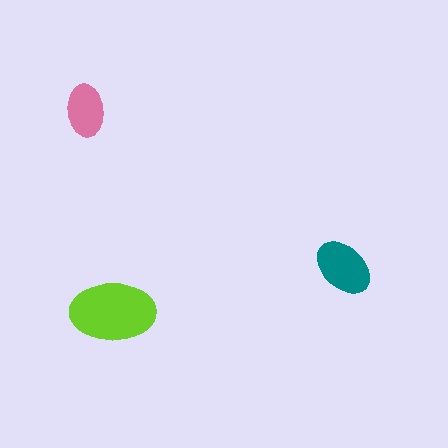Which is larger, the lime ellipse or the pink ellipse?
The lime one.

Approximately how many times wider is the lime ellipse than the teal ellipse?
About 1.5 times wider.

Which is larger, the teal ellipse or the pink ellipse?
The teal one.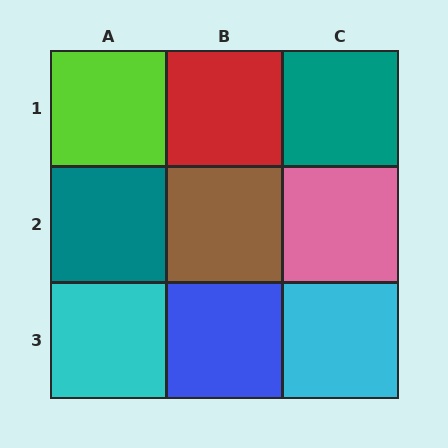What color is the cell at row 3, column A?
Cyan.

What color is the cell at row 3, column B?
Blue.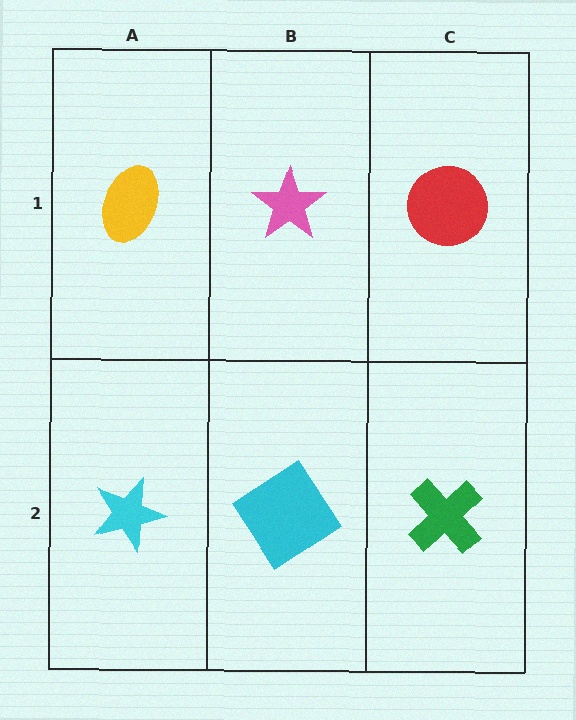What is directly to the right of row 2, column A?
A cyan diamond.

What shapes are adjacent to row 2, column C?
A red circle (row 1, column C), a cyan diamond (row 2, column B).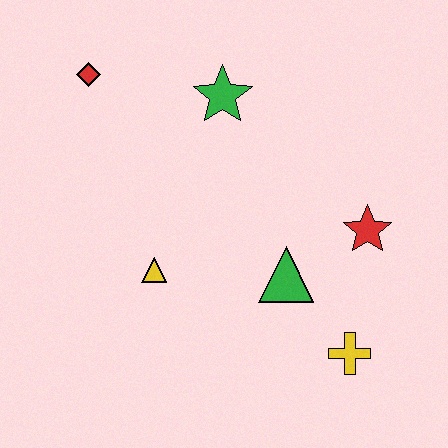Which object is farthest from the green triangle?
The red diamond is farthest from the green triangle.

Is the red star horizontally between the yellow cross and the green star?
No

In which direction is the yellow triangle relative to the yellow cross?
The yellow triangle is to the left of the yellow cross.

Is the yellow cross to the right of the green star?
Yes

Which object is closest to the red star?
The green triangle is closest to the red star.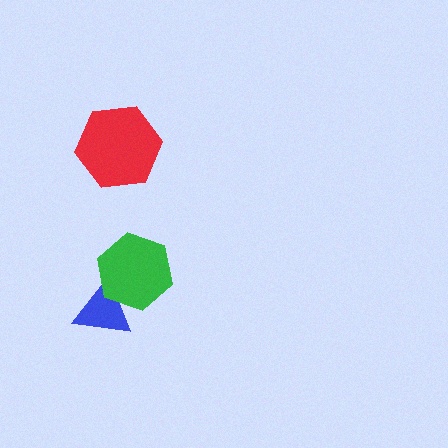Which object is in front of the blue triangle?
The green hexagon is in front of the blue triangle.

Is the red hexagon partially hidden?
No, no other shape covers it.